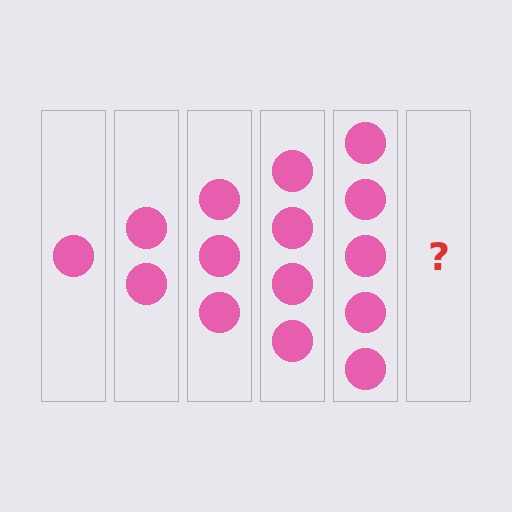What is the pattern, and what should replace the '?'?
The pattern is that each step adds one more circle. The '?' should be 6 circles.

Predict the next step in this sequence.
The next step is 6 circles.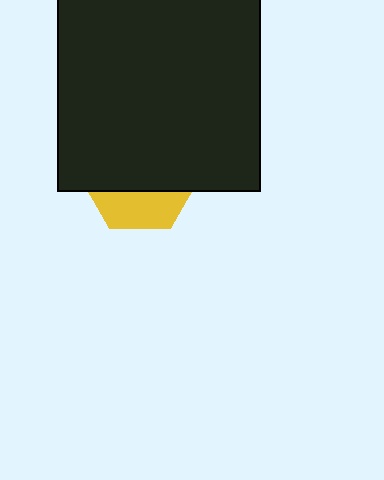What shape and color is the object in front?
The object in front is a black square.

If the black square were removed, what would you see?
You would see the complete yellow hexagon.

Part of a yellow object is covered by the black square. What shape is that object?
It is a hexagon.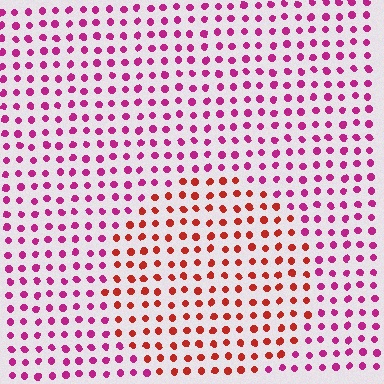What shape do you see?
I see a circle.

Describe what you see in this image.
The image is filled with small magenta elements in a uniform arrangement. A circle-shaped region is visible where the elements are tinted to a slightly different hue, forming a subtle color boundary.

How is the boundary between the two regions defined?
The boundary is defined purely by a slight shift in hue (about 43 degrees). Spacing, size, and orientation are identical on both sides.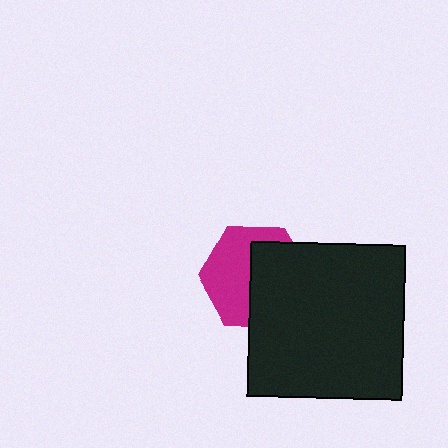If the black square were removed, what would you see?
You would see the complete magenta hexagon.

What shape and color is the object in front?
The object in front is a black square.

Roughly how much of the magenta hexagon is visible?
About half of it is visible (roughly 51%).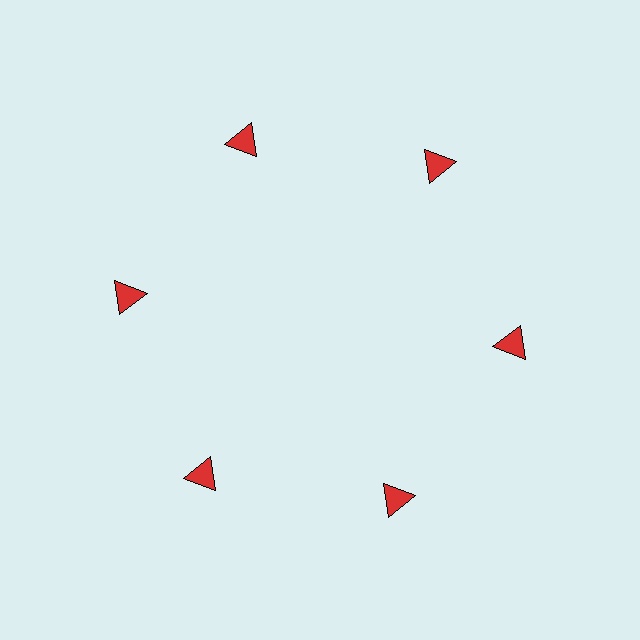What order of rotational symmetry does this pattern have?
This pattern has 6-fold rotational symmetry.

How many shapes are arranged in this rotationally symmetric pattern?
There are 6 shapes, arranged in 6 groups of 1.